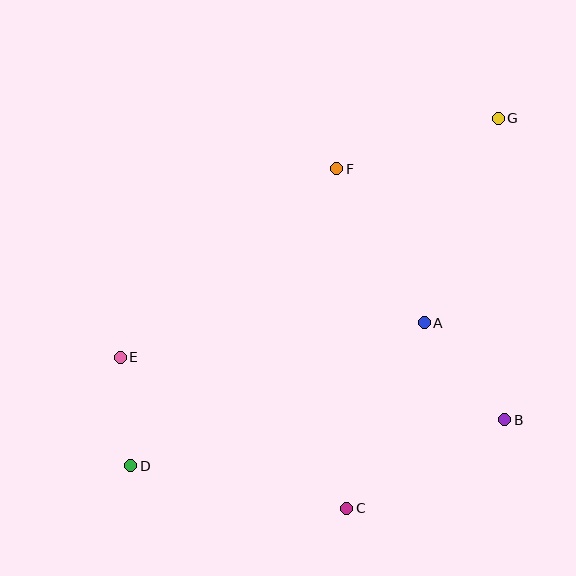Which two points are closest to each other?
Points D and E are closest to each other.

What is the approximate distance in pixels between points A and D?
The distance between A and D is approximately 326 pixels.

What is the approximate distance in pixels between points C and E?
The distance between C and E is approximately 272 pixels.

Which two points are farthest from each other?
Points D and G are farthest from each other.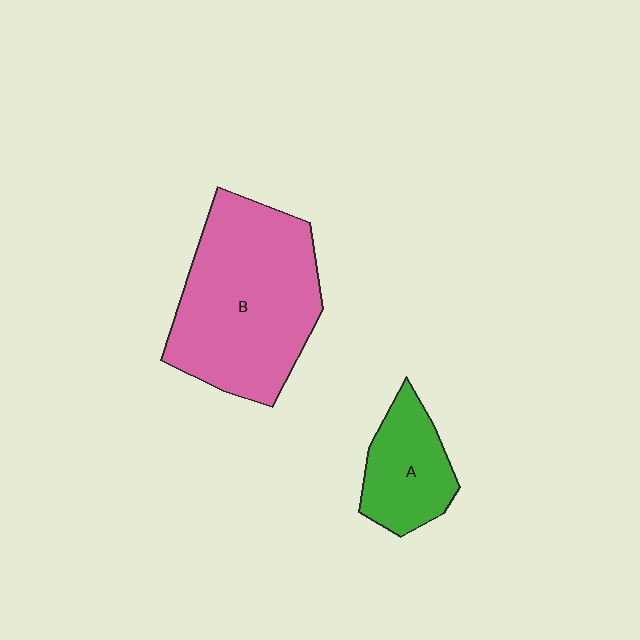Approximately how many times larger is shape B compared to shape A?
Approximately 2.4 times.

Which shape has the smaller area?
Shape A (green).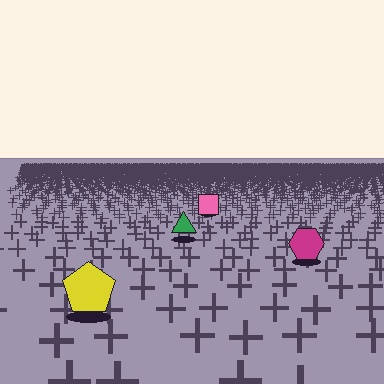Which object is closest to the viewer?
The yellow pentagon is closest. The texture marks near it are larger and more spread out.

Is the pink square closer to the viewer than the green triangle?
No. The green triangle is closer — you can tell from the texture gradient: the ground texture is coarser near it.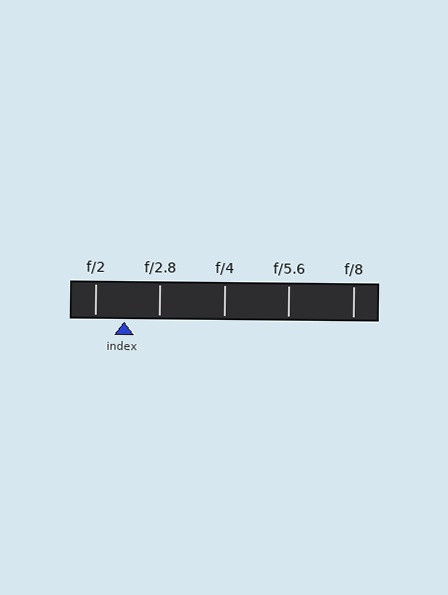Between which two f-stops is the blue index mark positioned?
The index mark is between f/2 and f/2.8.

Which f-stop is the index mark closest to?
The index mark is closest to f/2.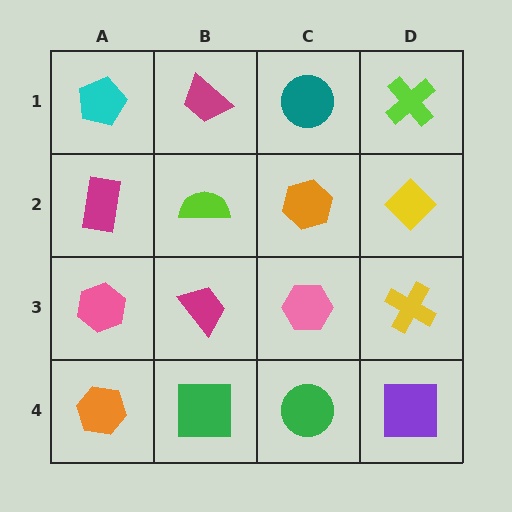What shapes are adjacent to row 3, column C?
An orange hexagon (row 2, column C), a green circle (row 4, column C), a magenta trapezoid (row 3, column B), a yellow cross (row 3, column D).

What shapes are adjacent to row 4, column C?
A pink hexagon (row 3, column C), a green square (row 4, column B), a purple square (row 4, column D).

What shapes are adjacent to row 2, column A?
A cyan pentagon (row 1, column A), a pink hexagon (row 3, column A), a lime semicircle (row 2, column B).